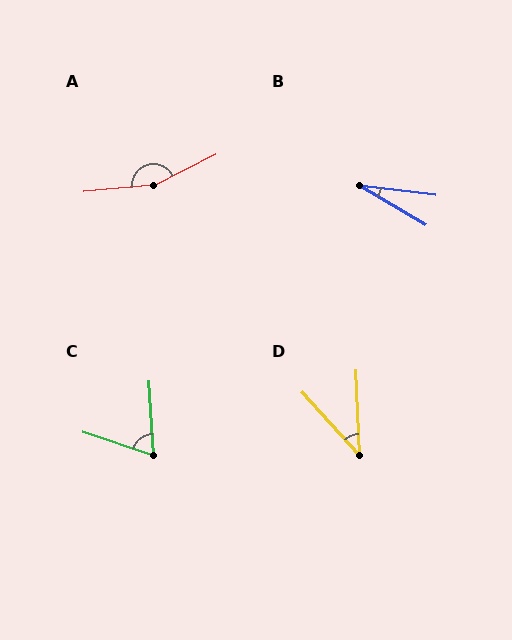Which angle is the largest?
A, at approximately 159 degrees.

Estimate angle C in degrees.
Approximately 68 degrees.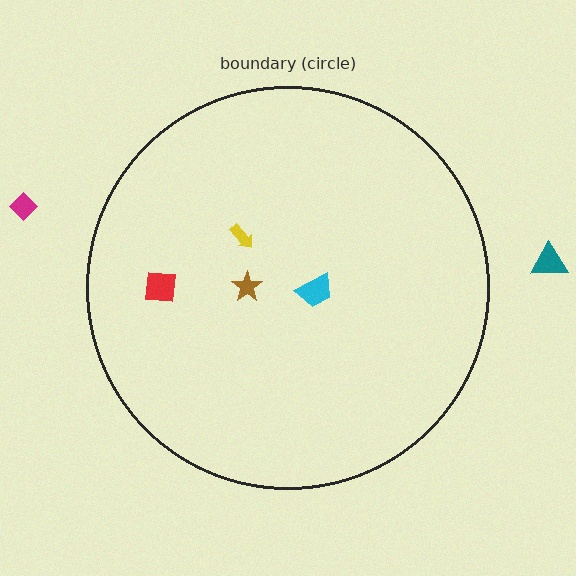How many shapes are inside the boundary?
4 inside, 2 outside.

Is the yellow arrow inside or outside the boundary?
Inside.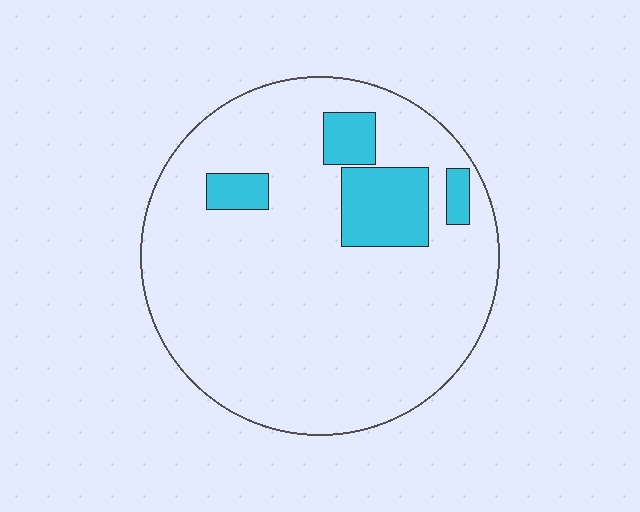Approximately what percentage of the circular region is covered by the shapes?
Approximately 15%.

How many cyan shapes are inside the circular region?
4.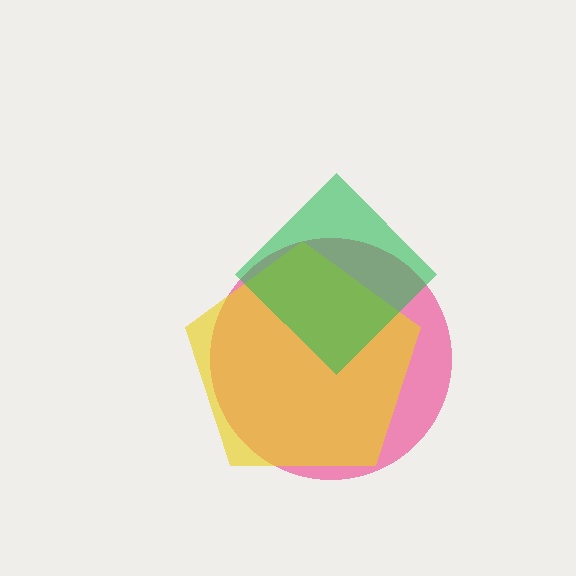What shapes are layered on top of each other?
The layered shapes are: a pink circle, a yellow pentagon, a green diamond.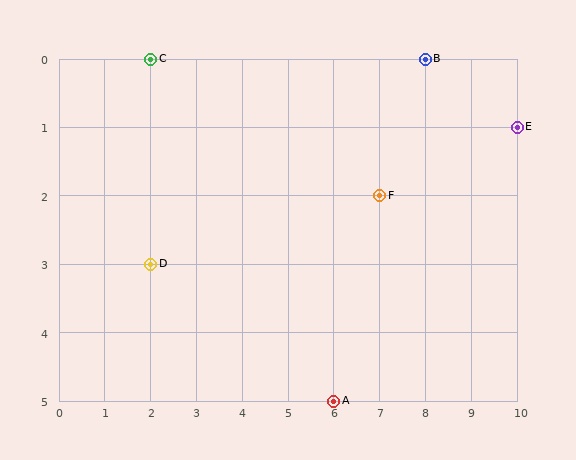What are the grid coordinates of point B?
Point B is at grid coordinates (8, 0).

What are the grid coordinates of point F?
Point F is at grid coordinates (7, 2).